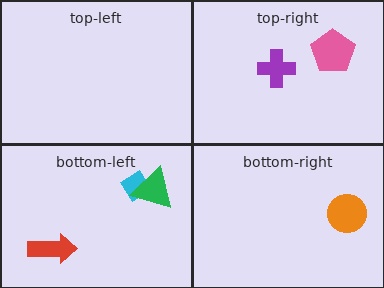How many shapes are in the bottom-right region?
1.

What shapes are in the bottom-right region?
The orange circle.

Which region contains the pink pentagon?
The top-right region.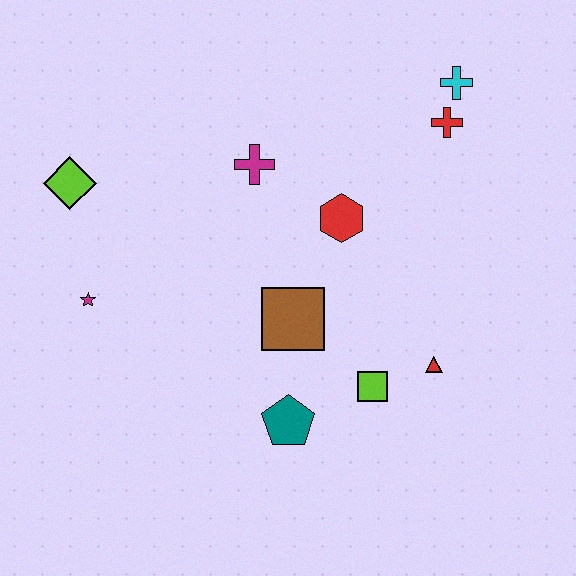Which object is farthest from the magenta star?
The cyan cross is farthest from the magenta star.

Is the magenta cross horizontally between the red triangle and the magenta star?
Yes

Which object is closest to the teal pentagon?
The lime square is closest to the teal pentagon.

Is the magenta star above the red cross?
No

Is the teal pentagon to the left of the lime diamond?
No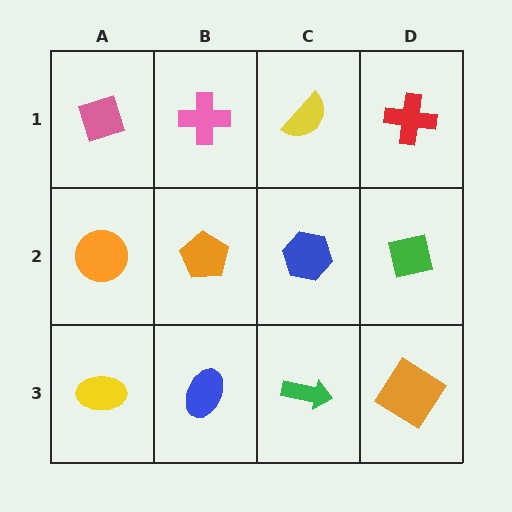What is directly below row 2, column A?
A yellow ellipse.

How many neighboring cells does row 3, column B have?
3.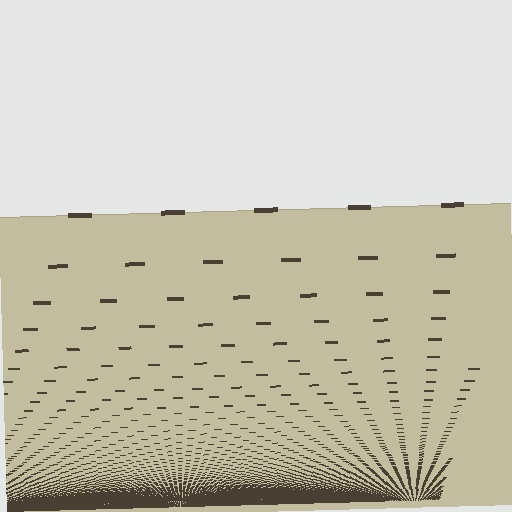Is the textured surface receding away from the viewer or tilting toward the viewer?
The surface appears to tilt toward the viewer. Texture elements get larger and sparser toward the top.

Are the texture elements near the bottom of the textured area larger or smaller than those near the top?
Smaller. The gradient is inverted — elements near the bottom are smaller and denser.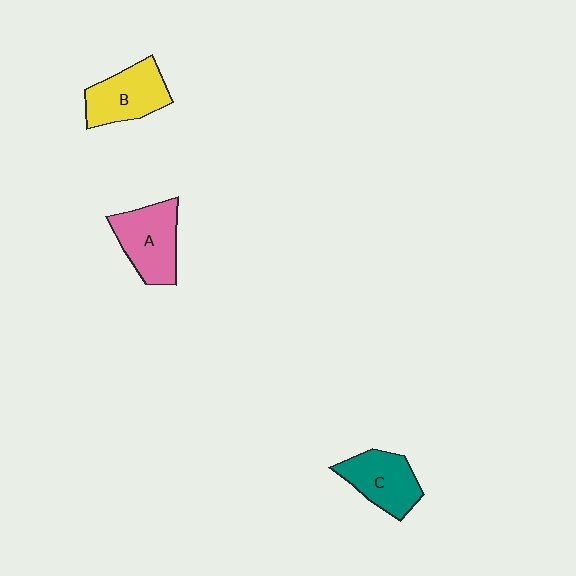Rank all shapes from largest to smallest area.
From largest to smallest: A (pink), B (yellow), C (teal).